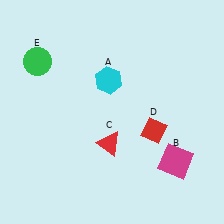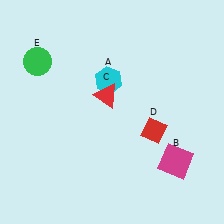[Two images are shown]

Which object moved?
The red triangle (C) moved up.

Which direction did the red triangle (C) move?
The red triangle (C) moved up.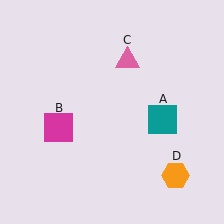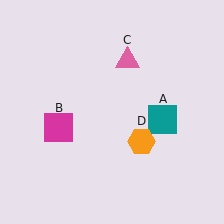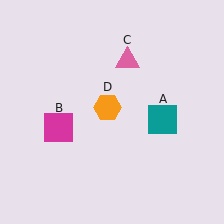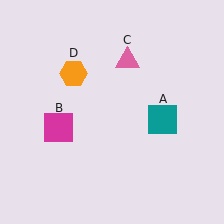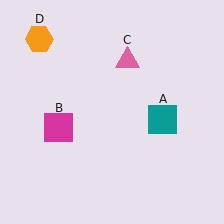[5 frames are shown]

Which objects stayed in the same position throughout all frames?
Teal square (object A) and magenta square (object B) and pink triangle (object C) remained stationary.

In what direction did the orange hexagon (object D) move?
The orange hexagon (object D) moved up and to the left.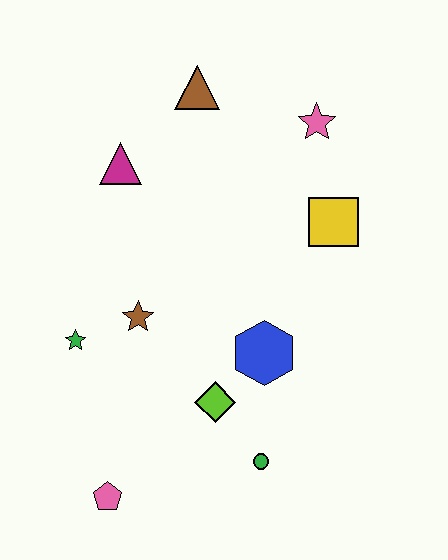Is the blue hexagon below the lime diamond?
No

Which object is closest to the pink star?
The yellow square is closest to the pink star.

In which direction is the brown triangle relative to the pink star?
The brown triangle is to the left of the pink star.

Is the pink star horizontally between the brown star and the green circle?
No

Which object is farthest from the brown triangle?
The pink pentagon is farthest from the brown triangle.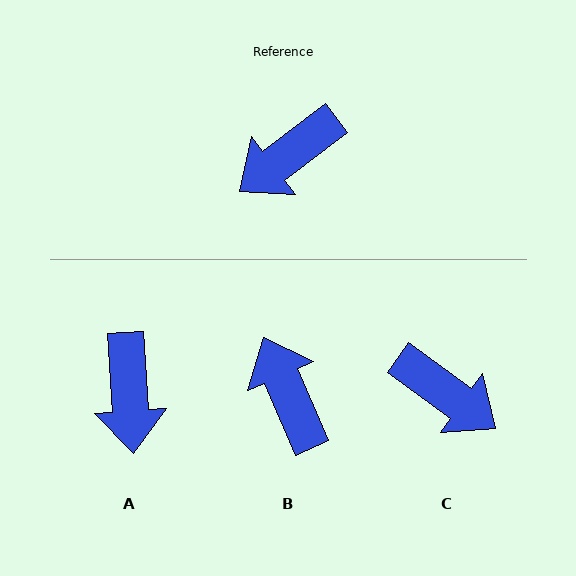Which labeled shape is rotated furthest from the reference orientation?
C, about 107 degrees away.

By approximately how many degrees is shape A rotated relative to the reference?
Approximately 57 degrees counter-clockwise.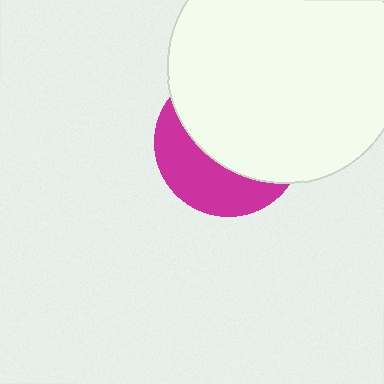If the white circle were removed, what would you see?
You would see the complete magenta circle.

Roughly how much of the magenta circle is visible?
A small part of it is visible (roughly 37%).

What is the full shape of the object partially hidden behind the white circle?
The partially hidden object is a magenta circle.